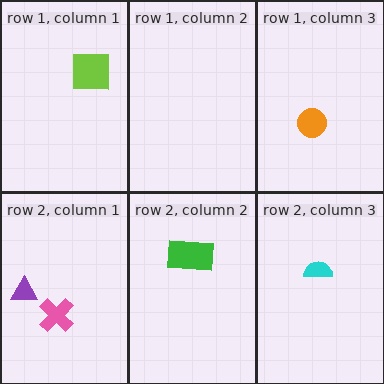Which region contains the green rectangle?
The row 2, column 2 region.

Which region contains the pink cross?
The row 2, column 1 region.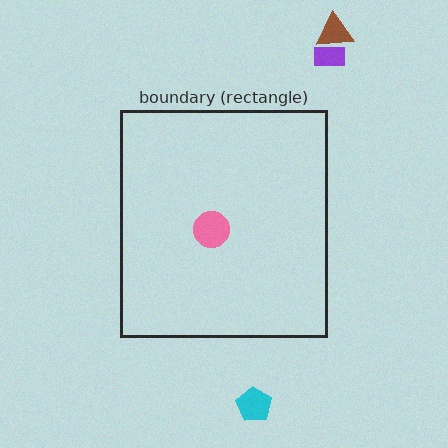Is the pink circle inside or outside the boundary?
Inside.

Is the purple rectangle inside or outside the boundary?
Outside.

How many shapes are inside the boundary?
1 inside, 3 outside.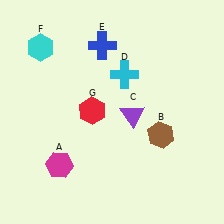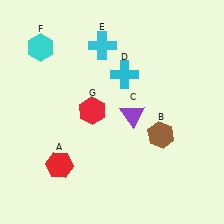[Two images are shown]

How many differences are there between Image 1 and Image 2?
There are 2 differences between the two images.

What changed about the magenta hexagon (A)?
In Image 1, A is magenta. In Image 2, it changed to red.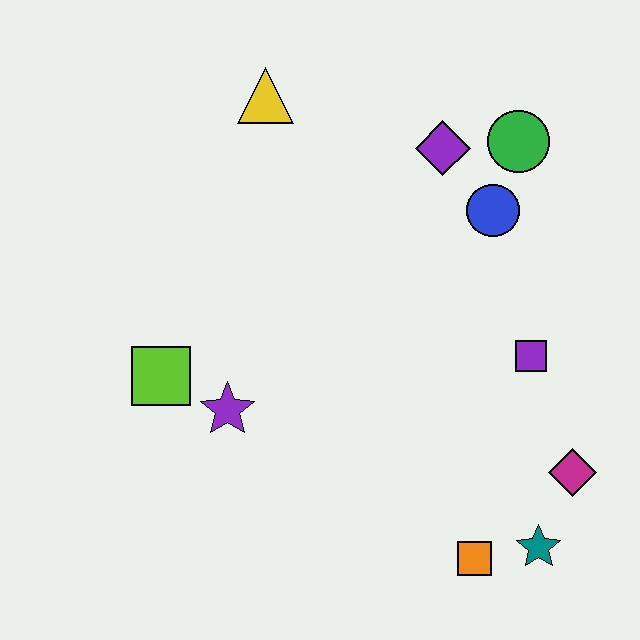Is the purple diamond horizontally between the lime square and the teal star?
Yes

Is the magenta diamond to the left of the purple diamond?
No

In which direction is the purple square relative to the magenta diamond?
The purple square is above the magenta diamond.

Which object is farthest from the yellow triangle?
The teal star is farthest from the yellow triangle.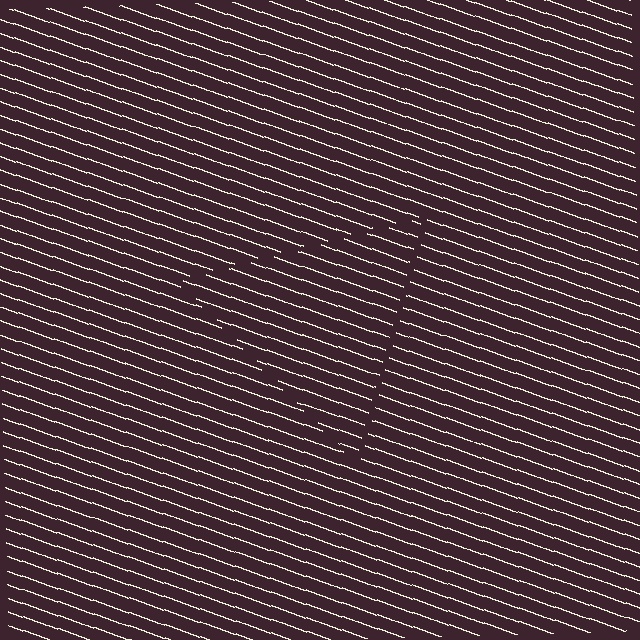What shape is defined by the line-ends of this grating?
An illusory triangle. The interior of the shape contains the same grating, shifted by half a period — the contour is defined by the phase discontinuity where line-ends from the inner and outer gratings abut.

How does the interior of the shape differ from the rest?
The interior of the shape contains the same grating, shifted by half a period — the contour is defined by the phase discontinuity where line-ends from the inner and outer gratings abut.